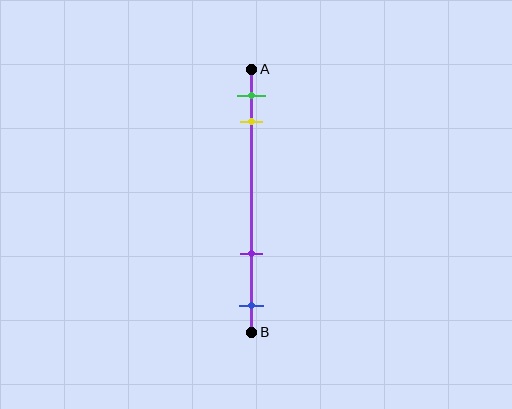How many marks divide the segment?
There are 4 marks dividing the segment.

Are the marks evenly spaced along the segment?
No, the marks are not evenly spaced.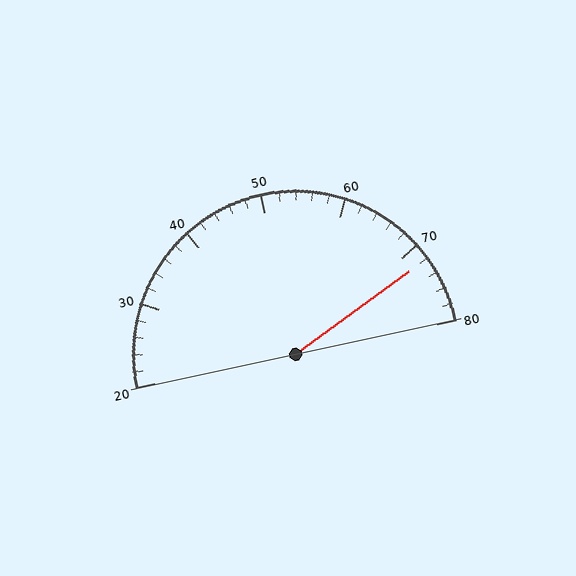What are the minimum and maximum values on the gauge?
The gauge ranges from 20 to 80.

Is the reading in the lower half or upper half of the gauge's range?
The reading is in the upper half of the range (20 to 80).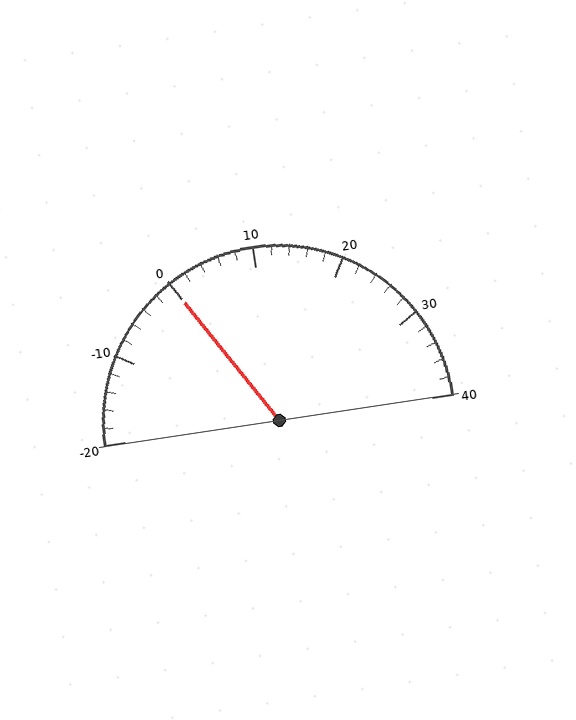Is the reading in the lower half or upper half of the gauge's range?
The reading is in the lower half of the range (-20 to 40).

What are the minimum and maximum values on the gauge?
The gauge ranges from -20 to 40.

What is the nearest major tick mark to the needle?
The nearest major tick mark is 0.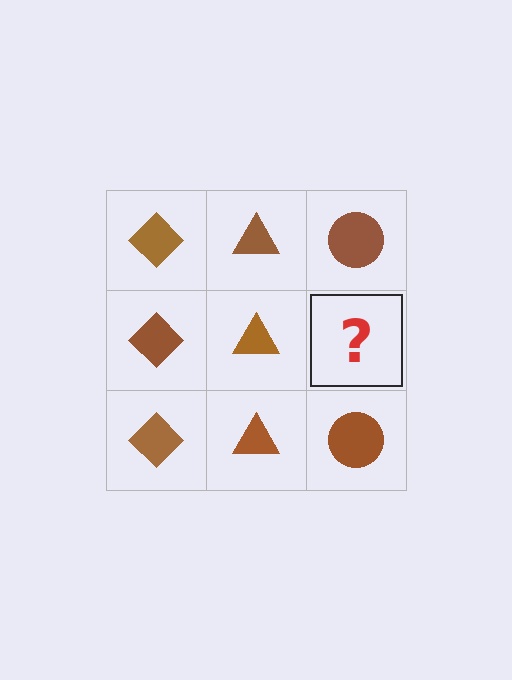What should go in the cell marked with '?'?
The missing cell should contain a brown circle.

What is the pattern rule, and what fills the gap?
The rule is that each column has a consistent shape. The gap should be filled with a brown circle.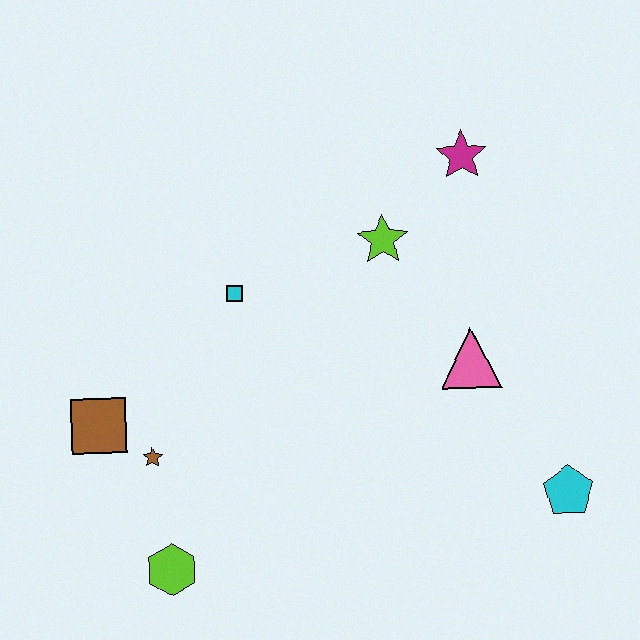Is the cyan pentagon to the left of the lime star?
No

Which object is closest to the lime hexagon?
The brown star is closest to the lime hexagon.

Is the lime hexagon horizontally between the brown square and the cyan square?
Yes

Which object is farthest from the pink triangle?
The brown square is farthest from the pink triangle.